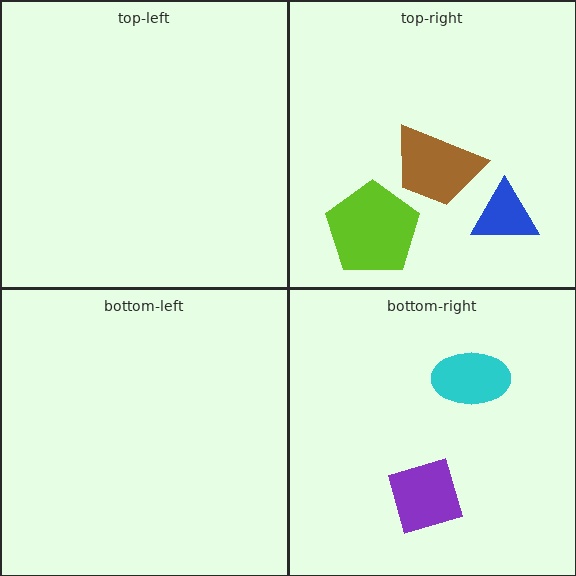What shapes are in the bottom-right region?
The cyan ellipse, the purple diamond.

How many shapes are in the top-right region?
3.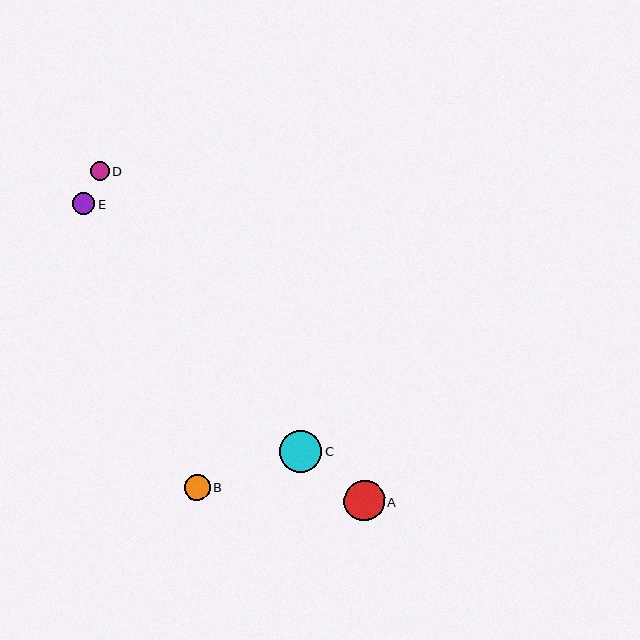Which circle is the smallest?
Circle D is the smallest with a size of approximately 19 pixels.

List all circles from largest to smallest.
From largest to smallest: C, A, B, E, D.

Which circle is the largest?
Circle C is the largest with a size of approximately 42 pixels.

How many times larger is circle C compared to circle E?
Circle C is approximately 1.9 times the size of circle E.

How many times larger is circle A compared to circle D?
Circle A is approximately 2.2 times the size of circle D.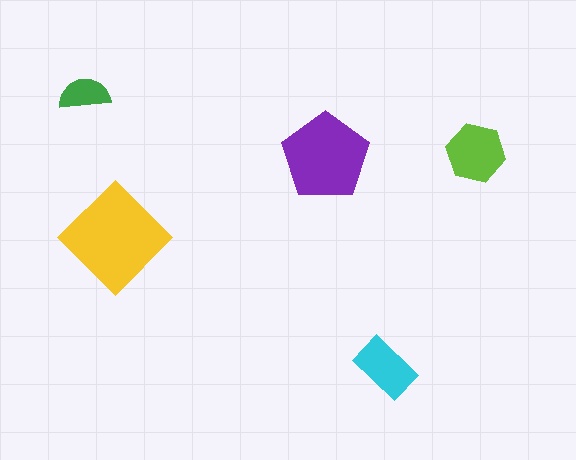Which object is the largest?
The yellow diamond.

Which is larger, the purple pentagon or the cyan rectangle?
The purple pentagon.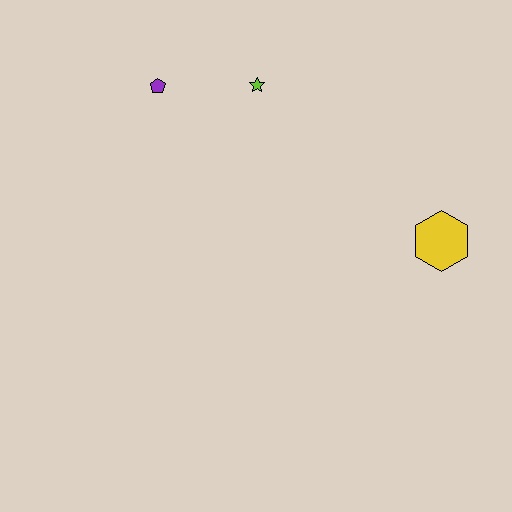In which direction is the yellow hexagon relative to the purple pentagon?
The yellow hexagon is to the right of the purple pentagon.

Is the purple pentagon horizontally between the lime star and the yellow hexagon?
No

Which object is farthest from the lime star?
The yellow hexagon is farthest from the lime star.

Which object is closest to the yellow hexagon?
The lime star is closest to the yellow hexagon.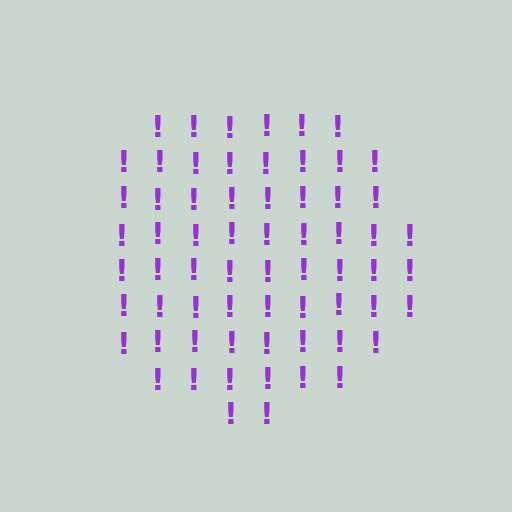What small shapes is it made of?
It is made of small exclamation marks.